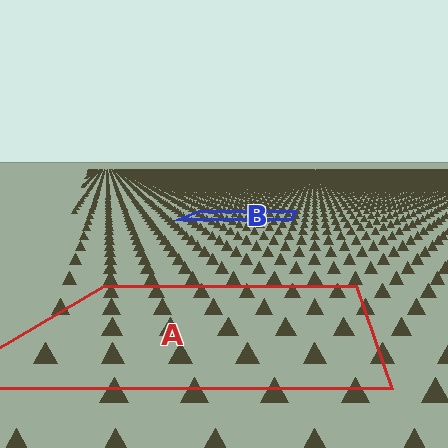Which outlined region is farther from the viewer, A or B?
Region B is farther from the viewer — the texture elements inside it appear smaller and more densely packed.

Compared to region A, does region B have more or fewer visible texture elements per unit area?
Region B has more texture elements per unit area — they are packed more densely because it is farther away.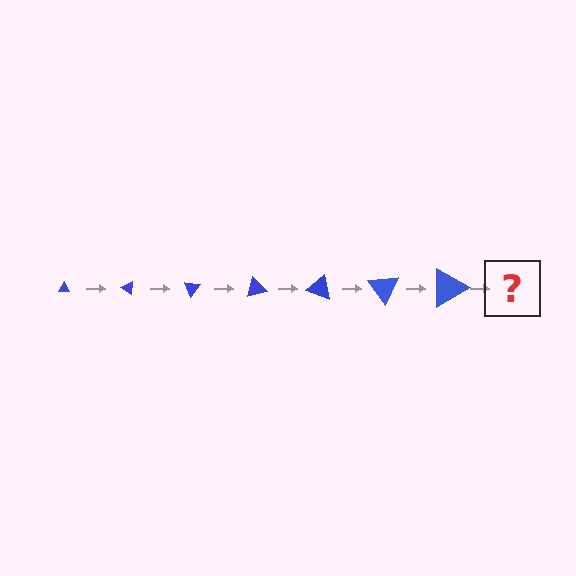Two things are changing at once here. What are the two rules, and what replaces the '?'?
The two rules are that the triangle grows larger each step and it rotates 35 degrees each step. The '?' should be a triangle, larger than the previous one and rotated 245 degrees from the start.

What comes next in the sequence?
The next element should be a triangle, larger than the previous one and rotated 245 degrees from the start.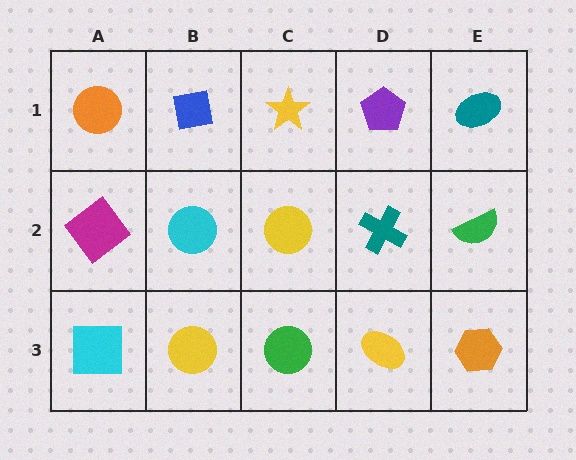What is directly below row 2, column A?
A cyan square.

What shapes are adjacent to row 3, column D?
A teal cross (row 2, column D), a green circle (row 3, column C), an orange hexagon (row 3, column E).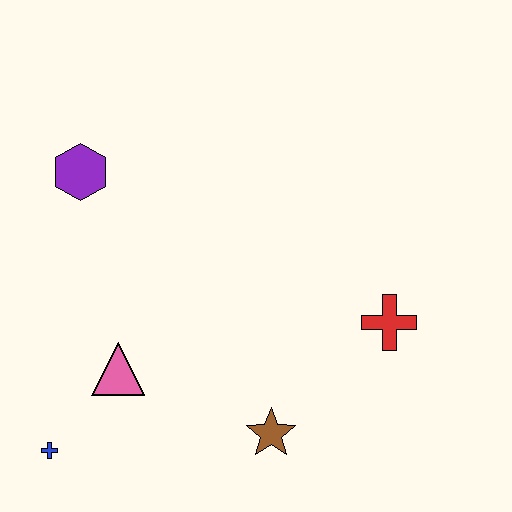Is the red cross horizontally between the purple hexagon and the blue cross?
No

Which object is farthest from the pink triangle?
The red cross is farthest from the pink triangle.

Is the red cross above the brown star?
Yes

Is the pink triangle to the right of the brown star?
No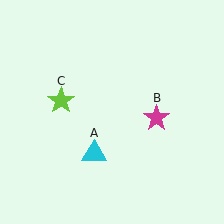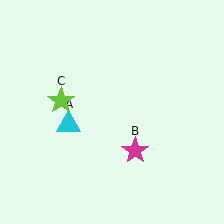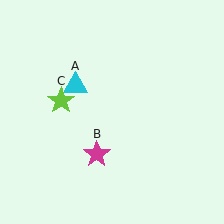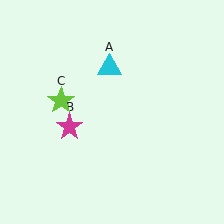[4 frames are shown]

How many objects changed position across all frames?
2 objects changed position: cyan triangle (object A), magenta star (object B).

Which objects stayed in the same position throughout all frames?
Lime star (object C) remained stationary.